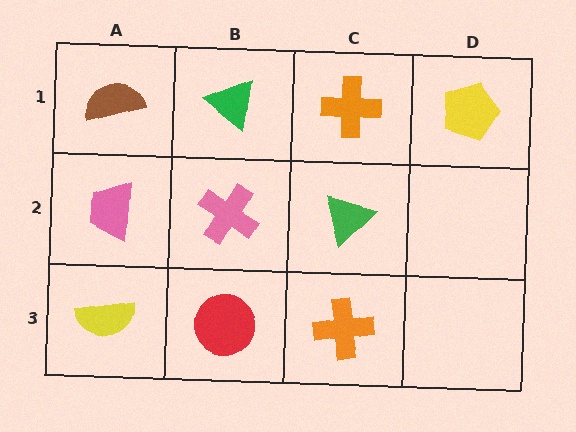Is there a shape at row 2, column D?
No, that cell is empty.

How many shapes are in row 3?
3 shapes.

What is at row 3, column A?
A yellow semicircle.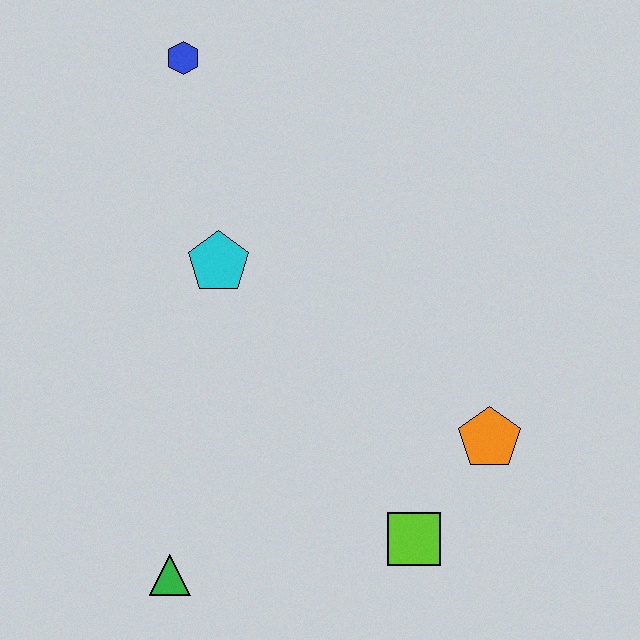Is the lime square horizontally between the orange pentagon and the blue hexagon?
Yes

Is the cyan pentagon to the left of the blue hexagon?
No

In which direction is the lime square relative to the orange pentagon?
The lime square is below the orange pentagon.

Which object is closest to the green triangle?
The lime square is closest to the green triangle.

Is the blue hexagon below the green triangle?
No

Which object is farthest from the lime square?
The blue hexagon is farthest from the lime square.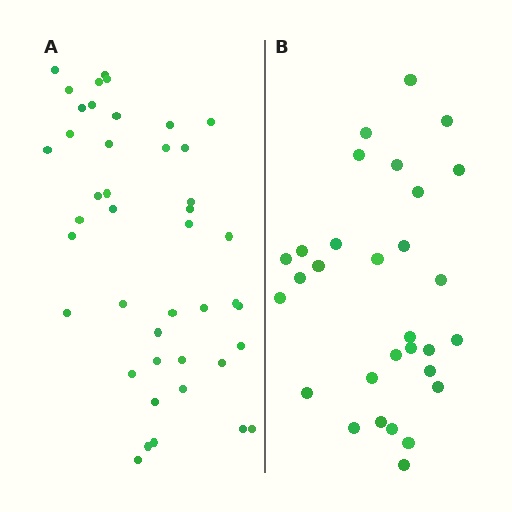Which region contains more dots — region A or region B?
Region A (the left region) has more dots.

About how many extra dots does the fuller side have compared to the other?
Region A has approximately 15 more dots than region B.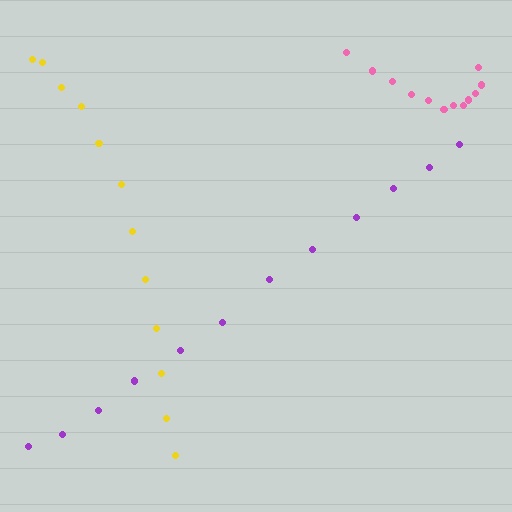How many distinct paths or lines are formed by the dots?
There are 3 distinct paths.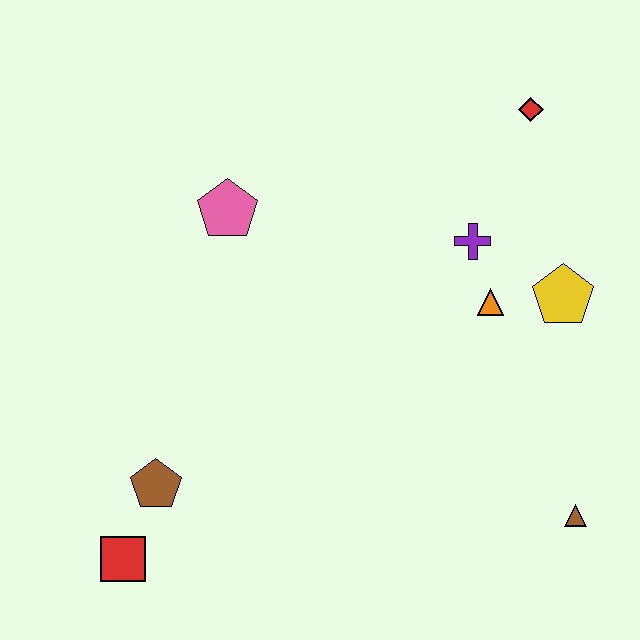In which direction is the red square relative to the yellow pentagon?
The red square is to the left of the yellow pentagon.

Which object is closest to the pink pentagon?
The purple cross is closest to the pink pentagon.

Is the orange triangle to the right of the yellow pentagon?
No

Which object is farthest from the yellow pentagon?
The red square is farthest from the yellow pentagon.